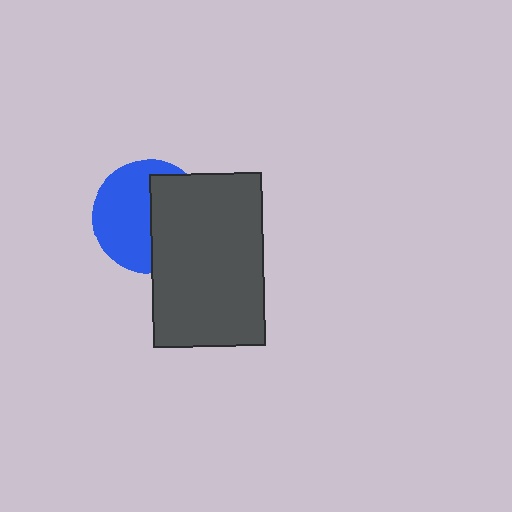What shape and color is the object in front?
The object in front is a dark gray rectangle.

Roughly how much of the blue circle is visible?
About half of it is visible (roughly 55%).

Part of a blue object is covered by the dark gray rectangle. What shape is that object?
It is a circle.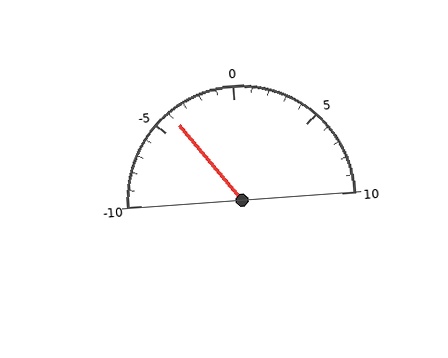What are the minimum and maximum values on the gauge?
The gauge ranges from -10 to 10.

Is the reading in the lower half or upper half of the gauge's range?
The reading is in the lower half of the range (-10 to 10).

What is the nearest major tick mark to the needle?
The nearest major tick mark is -5.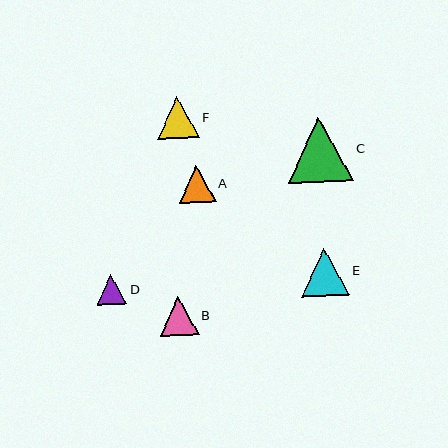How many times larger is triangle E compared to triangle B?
Triangle E is approximately 1.2 times the size of triangle B.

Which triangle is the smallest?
Triangle D is the smallest with a size of approximately 31 pixels.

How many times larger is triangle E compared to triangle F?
Triangle E is approximately 1.1 times the size of triangle F.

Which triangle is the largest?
Triangle C is the largest with a size of approximately 65 pixels.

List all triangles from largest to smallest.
From largest to smallest: C, E, F, B, A, D.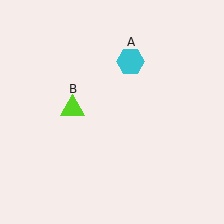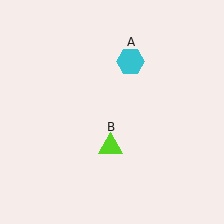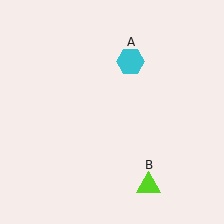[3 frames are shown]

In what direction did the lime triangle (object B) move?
The lime triangle (object B) moved down and to the right.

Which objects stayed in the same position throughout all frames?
Cyan hexagon (object A) remained stationary.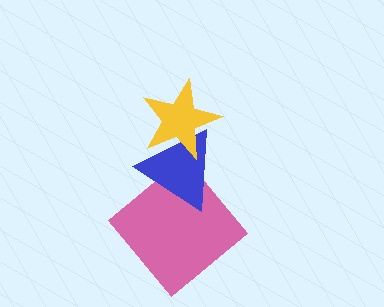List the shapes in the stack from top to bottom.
From top to bottom: the yellow star, the blue triangle, the pink diamond.